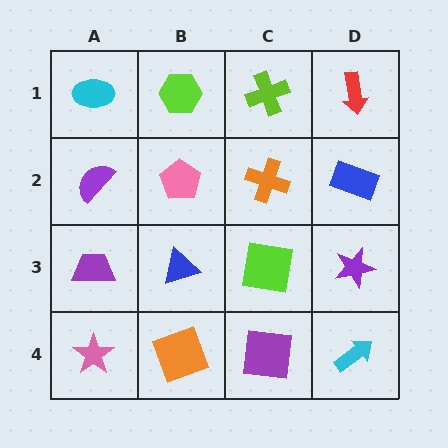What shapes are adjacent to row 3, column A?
A purple semicircle (row 2, column A), a pink star (row 4, column A), a blue triangle (row 3, column B).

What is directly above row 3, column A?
A purple semicircle.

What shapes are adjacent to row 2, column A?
A cyan ellipse (row 1, column A), a purple trapezoid (row 3, column A), a pink pentagon (row 2, column B).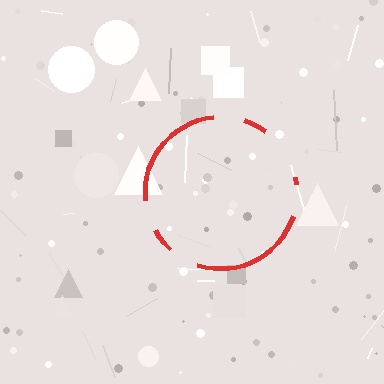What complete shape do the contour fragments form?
The contour fragments form a circle.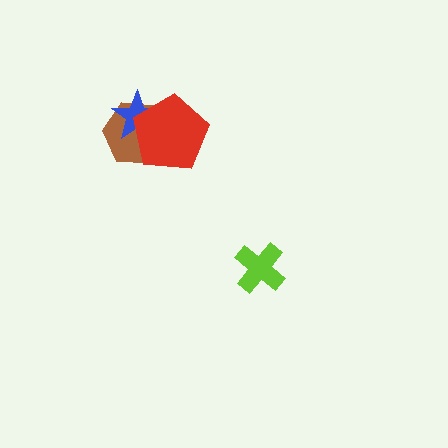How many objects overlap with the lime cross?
0 objects overlap with the lime cross.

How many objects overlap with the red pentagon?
2 objects overlap with the red pentagon.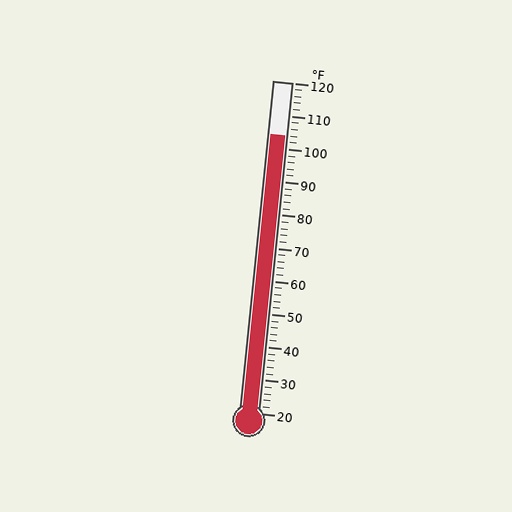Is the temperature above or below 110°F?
The temperature is below 110°F.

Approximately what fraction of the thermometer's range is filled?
The thermometer is filled to approximately 85% of its range.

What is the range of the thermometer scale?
The thermometer scale ranges from 20°F to 120°F.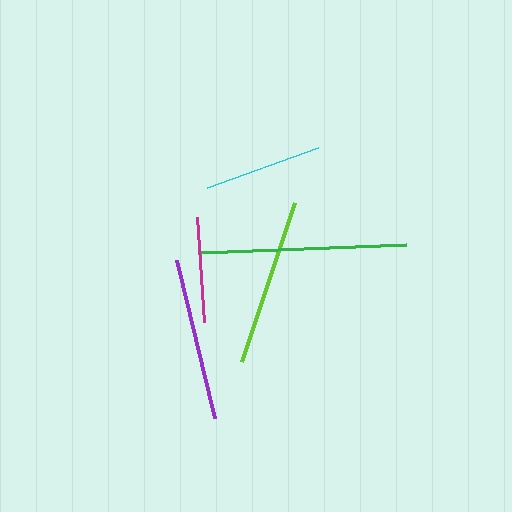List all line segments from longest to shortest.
From longest to shortest: green, lime, purple, cyan, magenta.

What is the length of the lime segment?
The lime segment is approximately 168 pixels long.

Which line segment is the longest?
The green line is the longest at approximately 205 pixels.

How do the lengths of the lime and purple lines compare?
The lime and purple lines are approximately the same length.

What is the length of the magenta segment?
The magenta segment is approximately 106 pixels long.